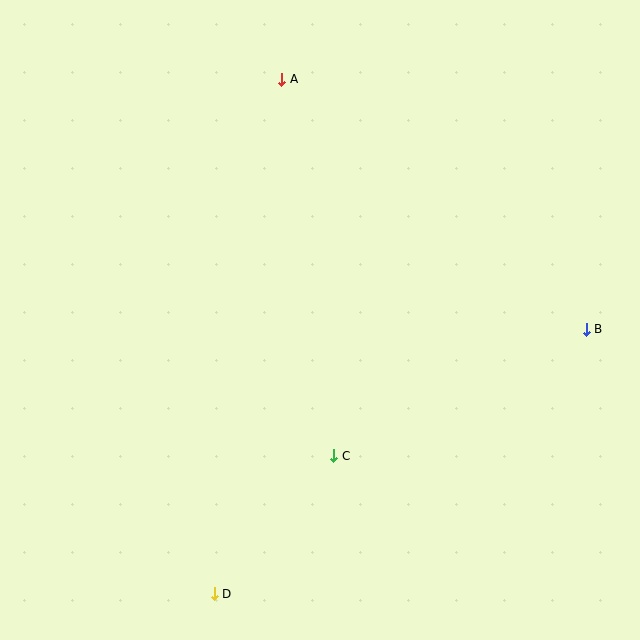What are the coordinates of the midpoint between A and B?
The midpoint between A and B is at (434, 204).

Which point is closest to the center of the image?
Point C at (334, 456) is closest to the center.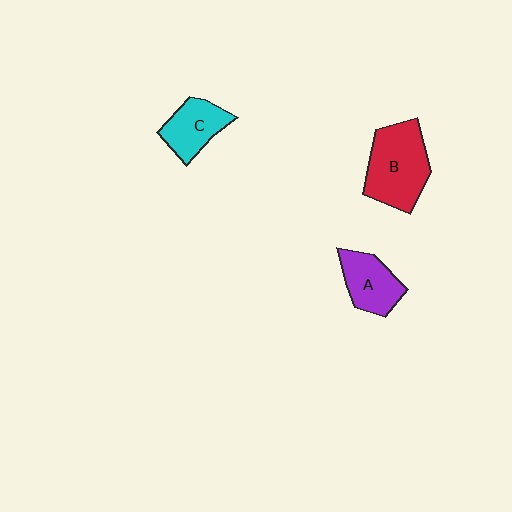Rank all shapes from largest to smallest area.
From largest to smallest: B (red), A (purple), C (cyan).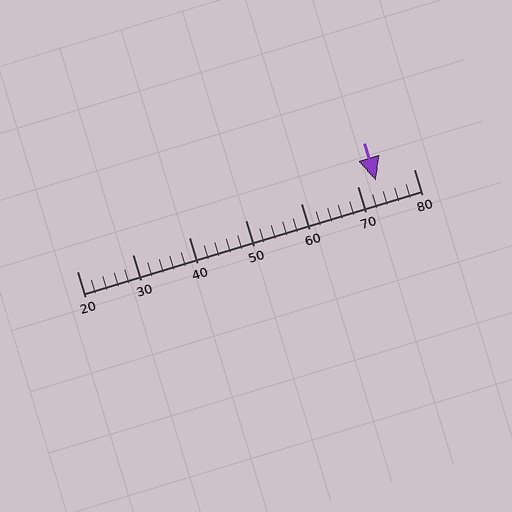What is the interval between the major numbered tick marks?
The major tick marks are spaced 10 units apart.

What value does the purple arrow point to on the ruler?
The purple arrow points to approximately 73.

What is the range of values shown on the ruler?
The ruler shows values from 20 to 80.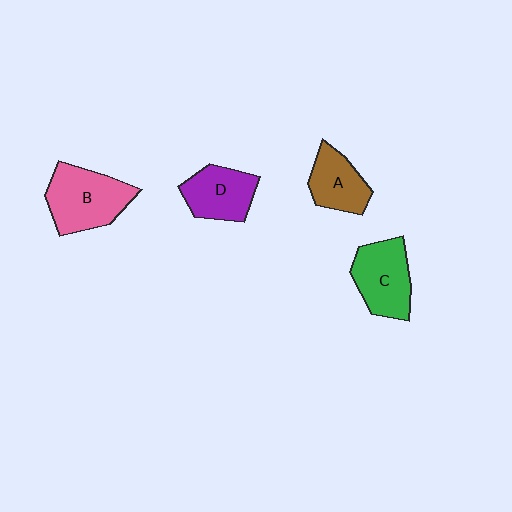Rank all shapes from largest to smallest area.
From largest to smallest: B (pink), C (green), D (purple), A (brown).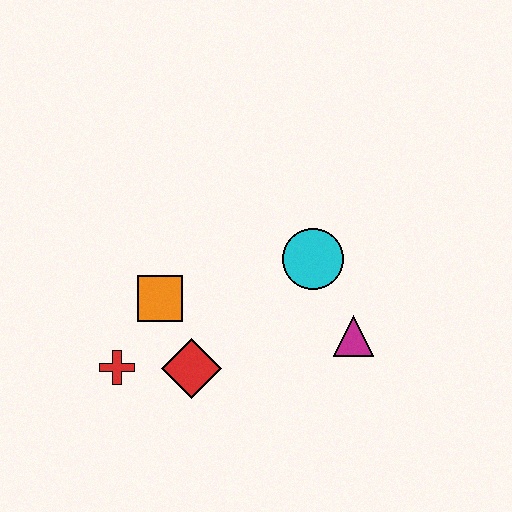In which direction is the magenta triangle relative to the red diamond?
The magenta triangle is to the right of the red diamond.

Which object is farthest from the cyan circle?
The red cross is farthest from the cyan circle.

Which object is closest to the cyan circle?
The magenta triangle is closest to the cyan circle.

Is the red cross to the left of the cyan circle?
Yes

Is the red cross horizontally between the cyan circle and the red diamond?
No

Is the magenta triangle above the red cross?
Yes